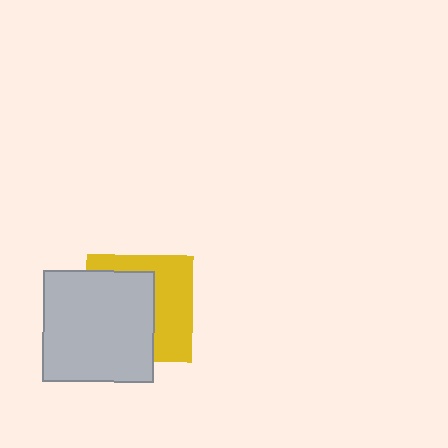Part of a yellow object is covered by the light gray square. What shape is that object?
It is a square.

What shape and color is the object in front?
The object in front is a light gray square.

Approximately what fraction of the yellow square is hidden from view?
Roughly 55% of the yellow square is hidden behind the light gray square.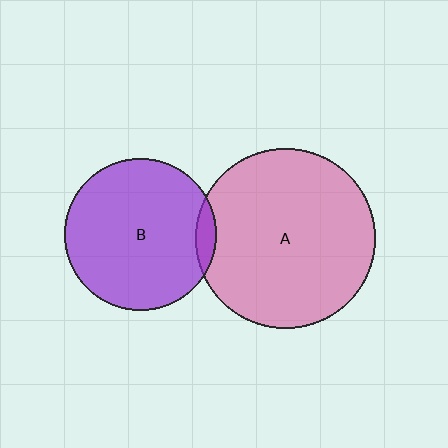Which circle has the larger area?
Circle A (pink).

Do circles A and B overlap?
Yes.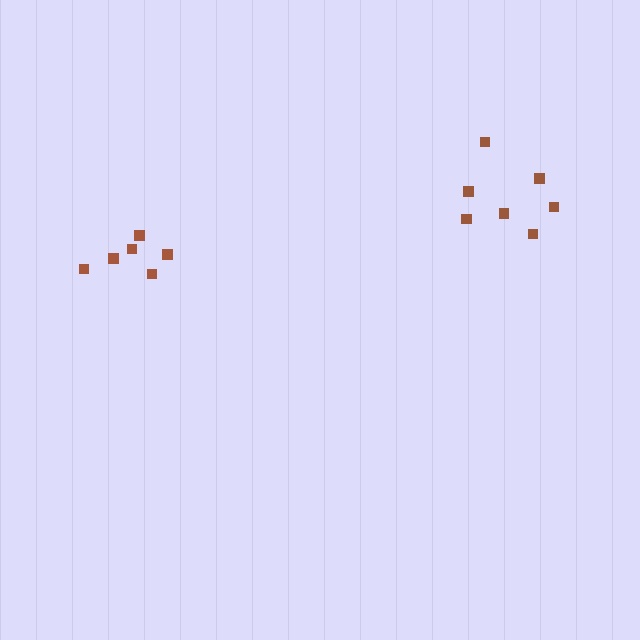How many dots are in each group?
Group 1: 6 dots, Group 2: 7 dots (13 total).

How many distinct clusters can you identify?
There are 2 distinct clusters.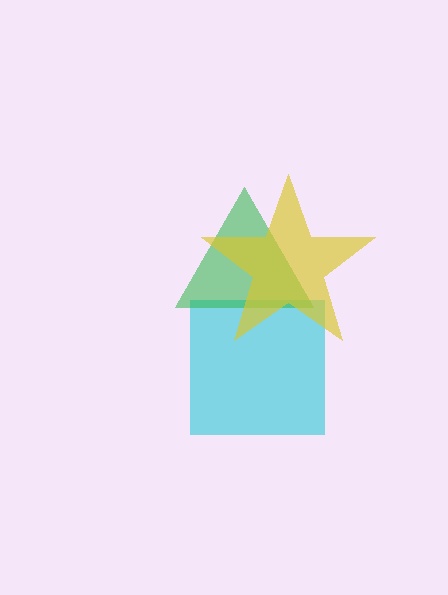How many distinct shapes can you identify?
There are 3 distinct shapes: a cyan square, a green triangle, a yellow star.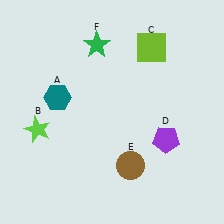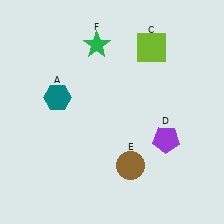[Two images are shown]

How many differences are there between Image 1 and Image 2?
There is 1 difference between the two images.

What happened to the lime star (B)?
The lime star (B) was removed in Image 2. It was in the bottom-left area of Image 1.